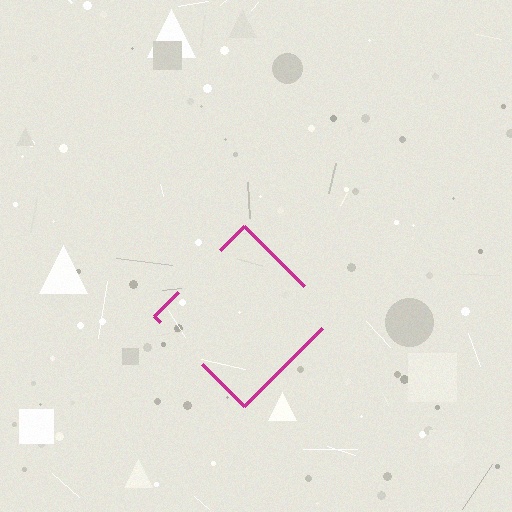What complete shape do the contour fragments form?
The contour fragments form a diamond.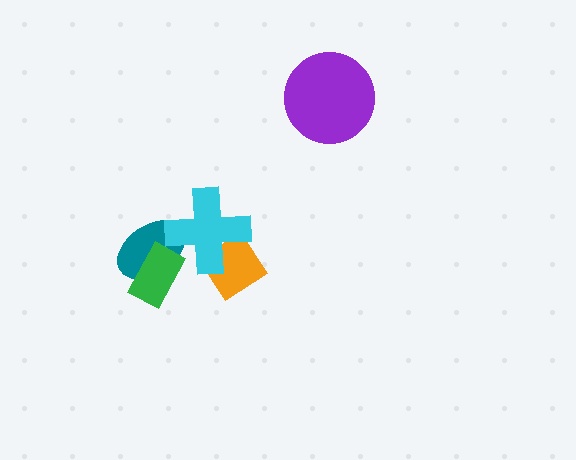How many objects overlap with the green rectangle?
1 object overlaps with the green rectangle.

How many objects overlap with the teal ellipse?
2 objects overlap with the teal ellipse.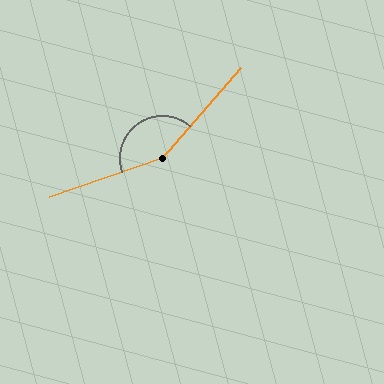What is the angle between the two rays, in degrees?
Approximately 150 degrees.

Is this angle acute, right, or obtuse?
It is obtuse.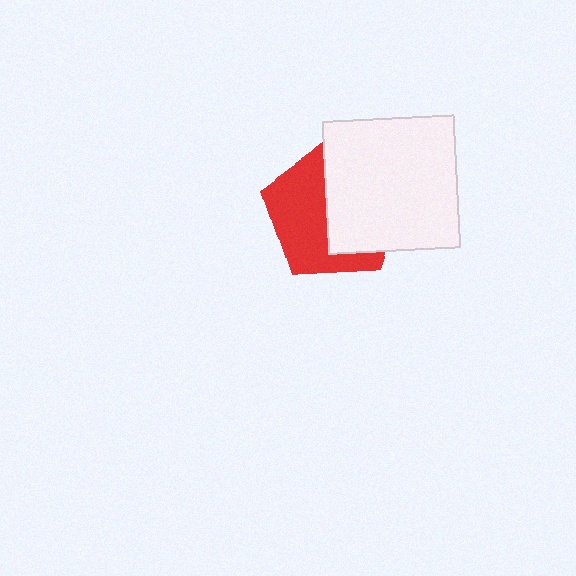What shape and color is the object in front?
The object in front is a white square.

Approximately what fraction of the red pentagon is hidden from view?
Roughly 50% of the red pentagon is hidden behind the white square.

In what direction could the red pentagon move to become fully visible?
The red pentagon could move left. That would shift it out from behind the white square entirely.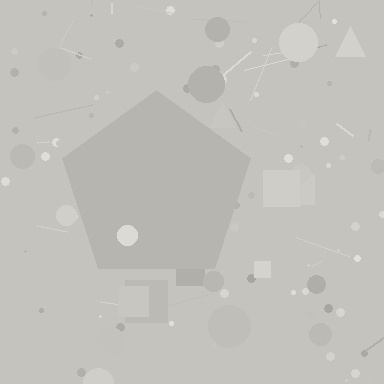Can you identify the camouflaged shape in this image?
The camouflaged shape is a pentagon.